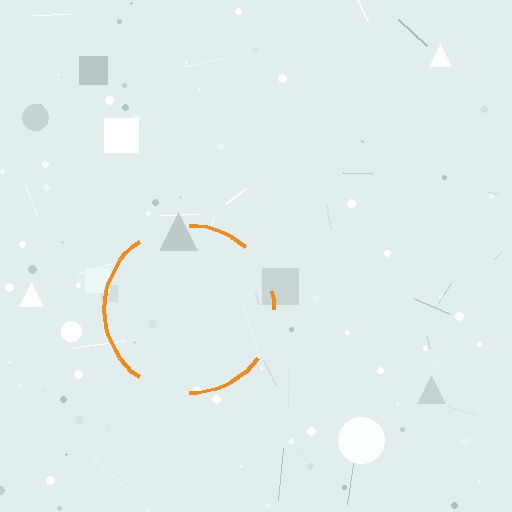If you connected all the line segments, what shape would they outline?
They would outline a circle.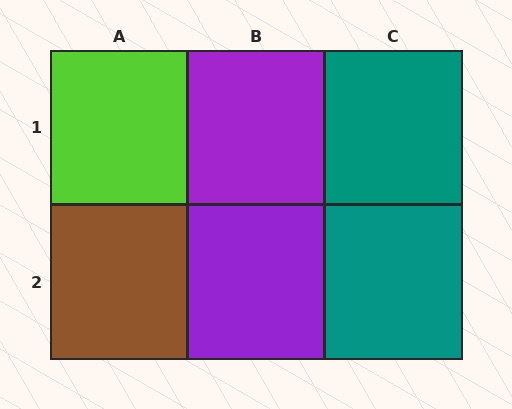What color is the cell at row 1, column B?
Purple.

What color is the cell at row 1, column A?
Lime.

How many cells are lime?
1 cell is lime.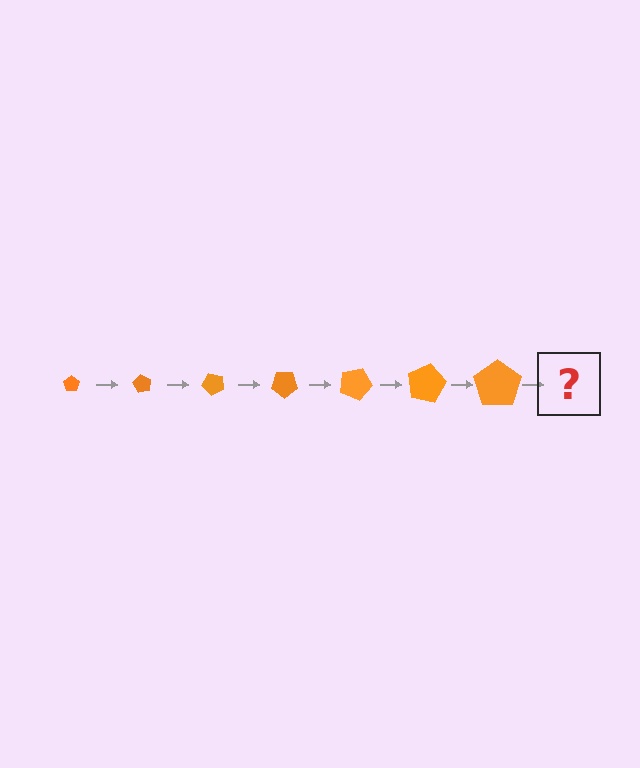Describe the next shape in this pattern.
It should be a pentagon, larger than the previous one and rotated 420 degrees from the start.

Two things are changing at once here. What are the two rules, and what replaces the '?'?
The two rules are that the pentagon grows larger each step and it rotates 60 degrees each step. The '?' should be a pentagon, larger than the previous one and rotated 420 degrees from the start.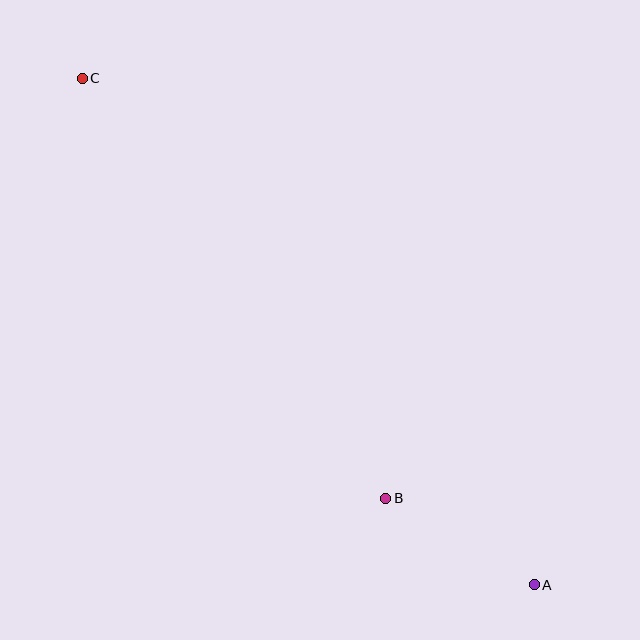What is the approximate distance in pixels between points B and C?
The distance between B and C is approximately 518 pixels.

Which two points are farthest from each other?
Points A and C are farthest from each other.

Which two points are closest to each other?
Points A and B are closest to each other.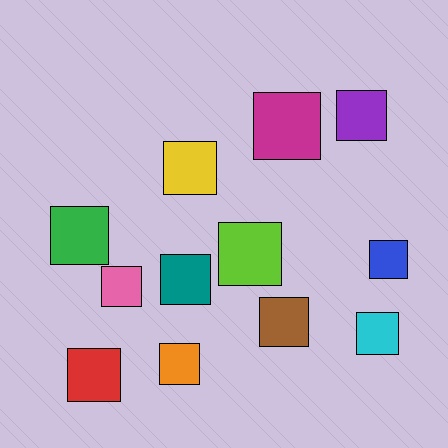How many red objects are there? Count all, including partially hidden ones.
There is 1 red object.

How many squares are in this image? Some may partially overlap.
There are 12 squares.